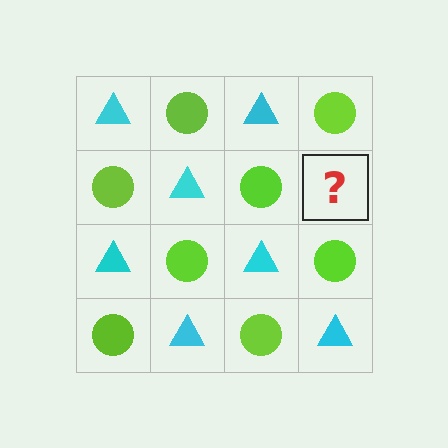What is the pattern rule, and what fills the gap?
The rule is that it alternates cyan triangle and lime circle in a checkerboard pattern. The gap should be filled with a cyan triangle.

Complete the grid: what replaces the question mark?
The question mark should be replaced with a cyan triangle.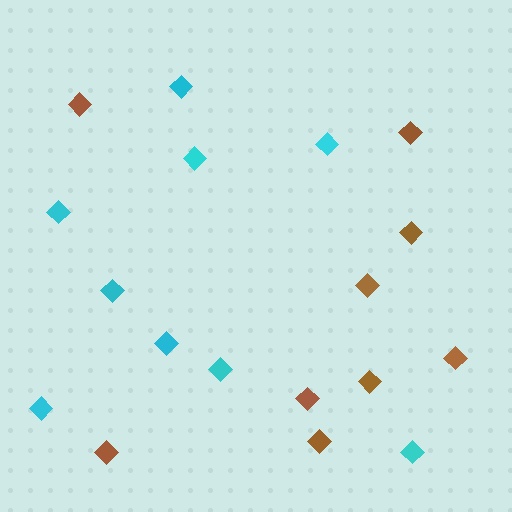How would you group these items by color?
There are 2 groups: one group of cyan diamonds (9) and one group of brown diamonds (9).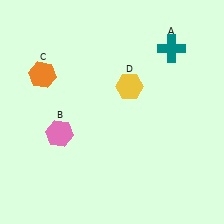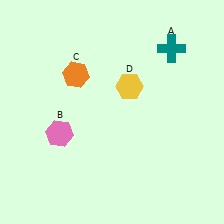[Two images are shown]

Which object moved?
The orange hexagon (C) moved right.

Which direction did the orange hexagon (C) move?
The orange hexagon (C) moved right.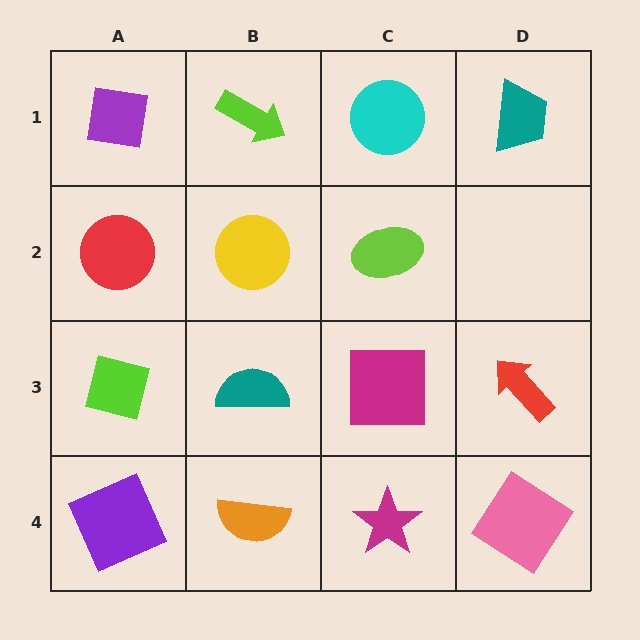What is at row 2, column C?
A lime ellipse.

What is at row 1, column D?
A teal trapezoid.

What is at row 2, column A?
A red circle.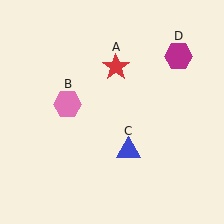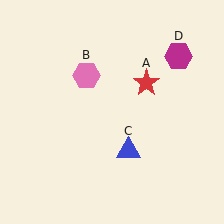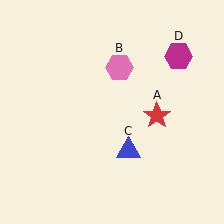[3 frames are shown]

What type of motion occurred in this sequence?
The red star (object A), pink hexagon (object B) rotated clockwise around the center of the scene.